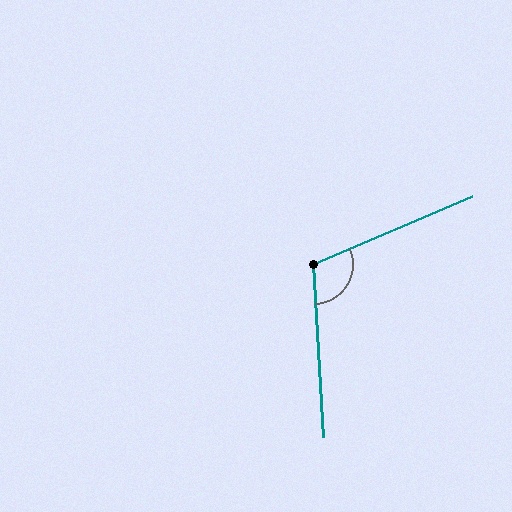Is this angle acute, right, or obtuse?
It is obtuse.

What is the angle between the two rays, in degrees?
Approximately 110 degrees.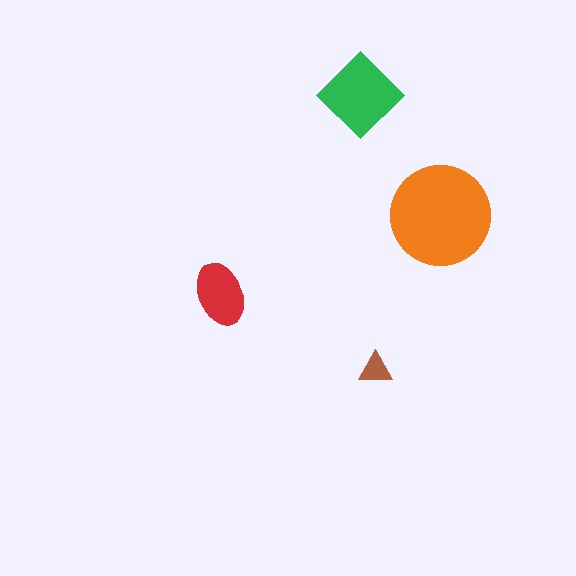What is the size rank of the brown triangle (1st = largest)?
4th.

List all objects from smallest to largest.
The brown triangle, the red ellipse, the green diamond, the orange circle.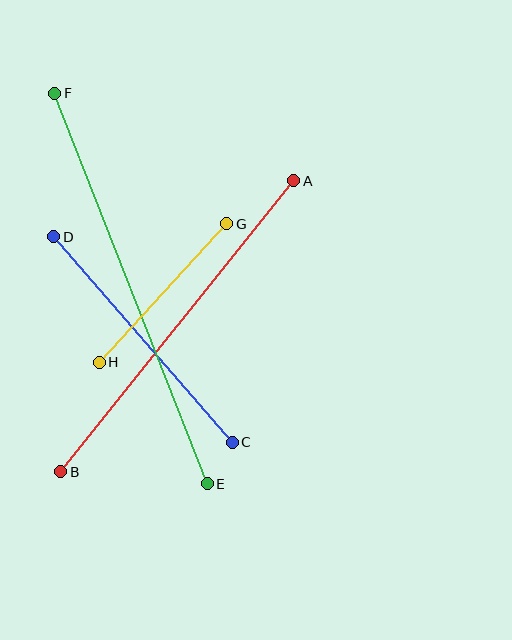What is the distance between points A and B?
The distance is approximately 373 pixels.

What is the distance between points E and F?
The distance is approximately 419 pixels.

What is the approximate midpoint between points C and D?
The midpoint is at approximately (143, 339) pixels.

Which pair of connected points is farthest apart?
Points E and F are farthest apart.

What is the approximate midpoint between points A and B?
The midpoint is at approximately (177, 326) pixels.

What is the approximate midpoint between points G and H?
The midpoint is at approximately (163, 293) pixels.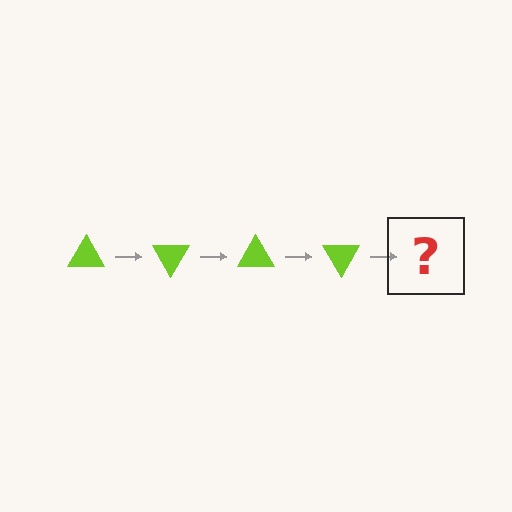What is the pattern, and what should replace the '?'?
The pattern is that the triangle rotates 60 degrees each step. The '?' should be a lime triangle rotated 240 degrees.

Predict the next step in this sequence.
The next step is a lime triangle rotated 240 degrees.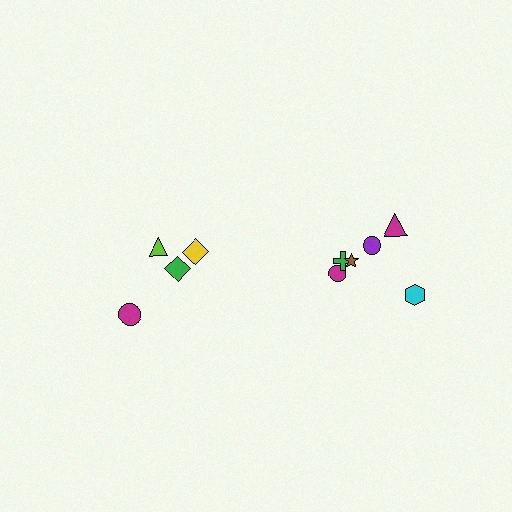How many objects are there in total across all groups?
There are 10 objects.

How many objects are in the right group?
There are 6 objects.